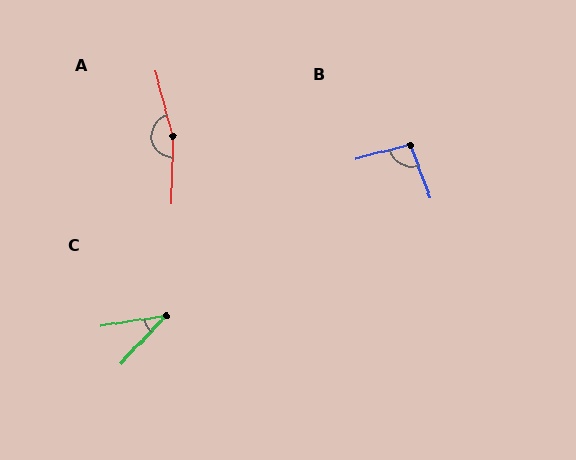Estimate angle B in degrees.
Approximately 97 degrees.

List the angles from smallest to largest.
C (38°), B (97°), A (164°).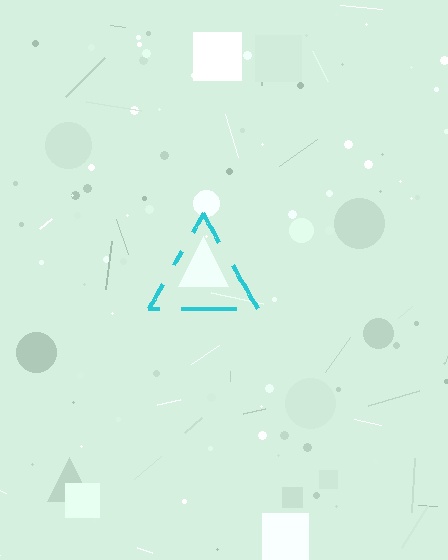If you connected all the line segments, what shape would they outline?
They would outline a triangle.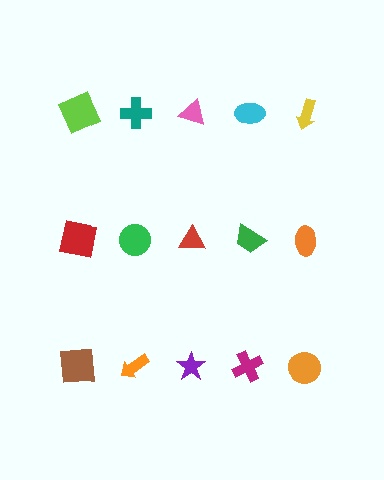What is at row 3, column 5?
An orange circle.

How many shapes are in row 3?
5 shapes.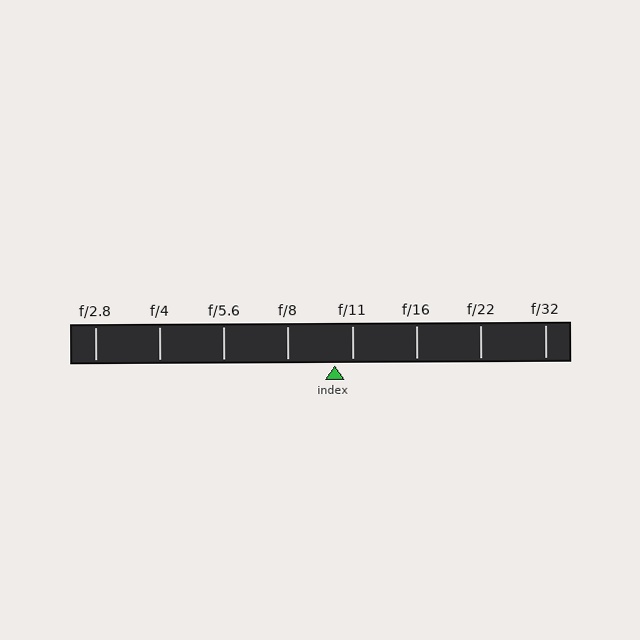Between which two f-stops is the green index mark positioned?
The index mark is between f/8 and f/11.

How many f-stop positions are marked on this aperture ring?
There are 8 f-stop positions marked.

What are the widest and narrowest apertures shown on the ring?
The widest aperture shown is f/2.8 and the narrowest is f/32.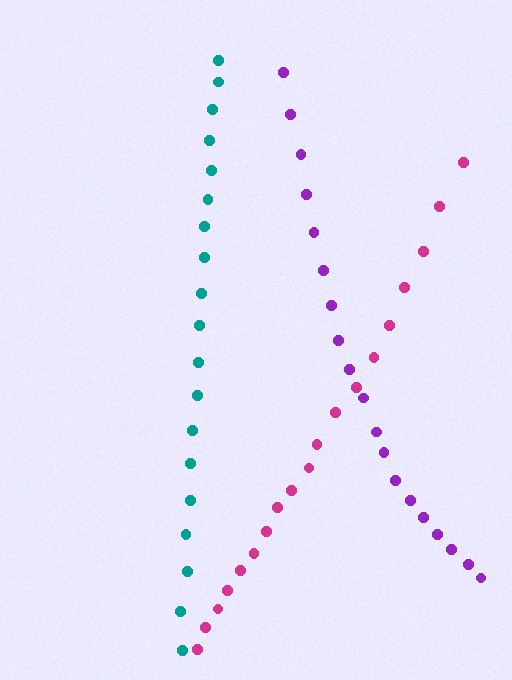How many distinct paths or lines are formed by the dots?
There are 3 distinct paths.